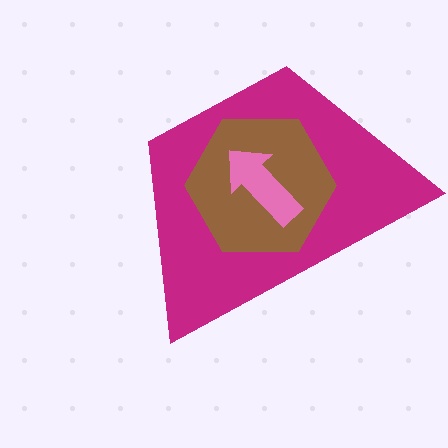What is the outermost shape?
The magenta trapezoid.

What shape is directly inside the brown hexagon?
The pink arrow.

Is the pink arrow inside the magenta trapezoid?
Yes.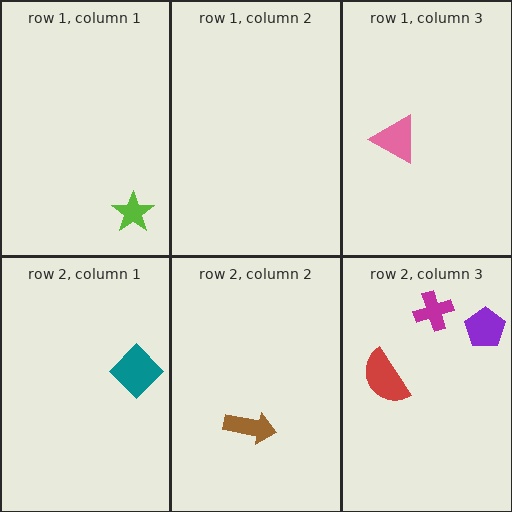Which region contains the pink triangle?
The row 1, column 3 region.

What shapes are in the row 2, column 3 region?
The red semicircle, the purple pentagon, the magenta cross.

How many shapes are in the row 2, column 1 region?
1.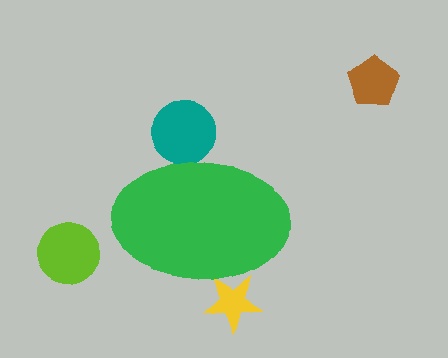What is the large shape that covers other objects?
A green ellipse.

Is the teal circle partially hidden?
Yes, the teal circle is partially hidden behind the green ellipse.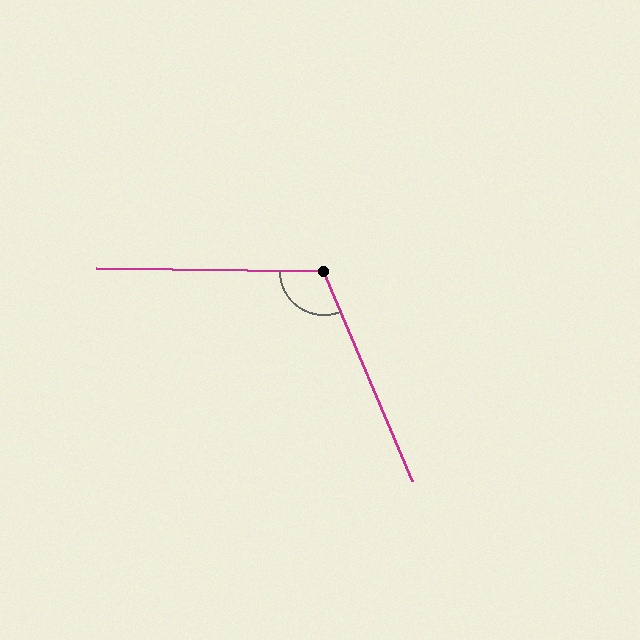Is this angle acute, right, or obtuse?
It is obtuse.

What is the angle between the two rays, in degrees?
Approximately 114 degrees.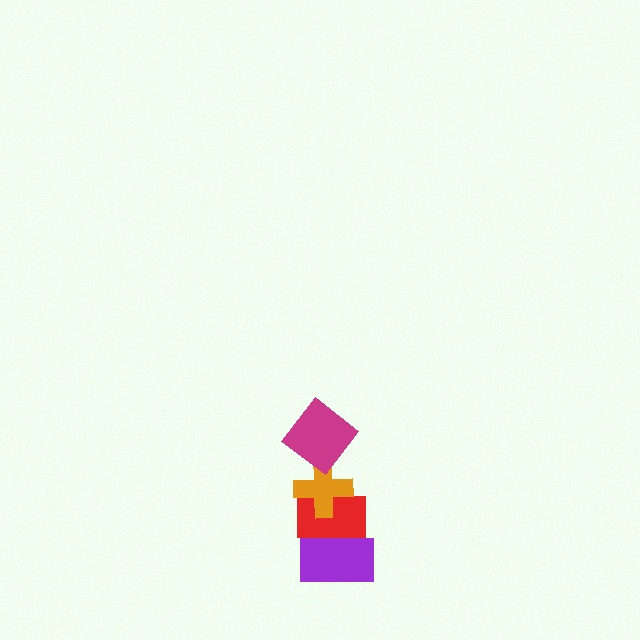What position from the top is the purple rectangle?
The purple rectangle is 4th from the top.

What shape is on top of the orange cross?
The magenta diamond is on top of the orange cross.